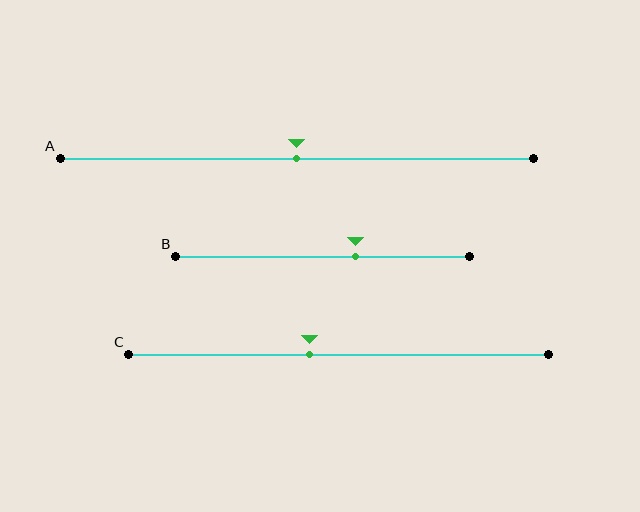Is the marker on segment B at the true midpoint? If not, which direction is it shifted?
No, the marker on segment B is shifted to the right by about 11% of the segment length.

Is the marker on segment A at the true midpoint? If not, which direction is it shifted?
Yes, the marker on segment A is at the true midpoint.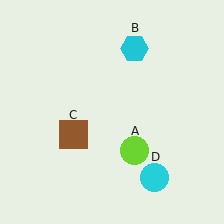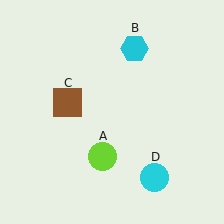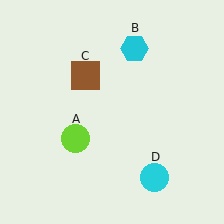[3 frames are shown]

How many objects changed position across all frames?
2 objects changed position: lime circle (object A), brown square (object C).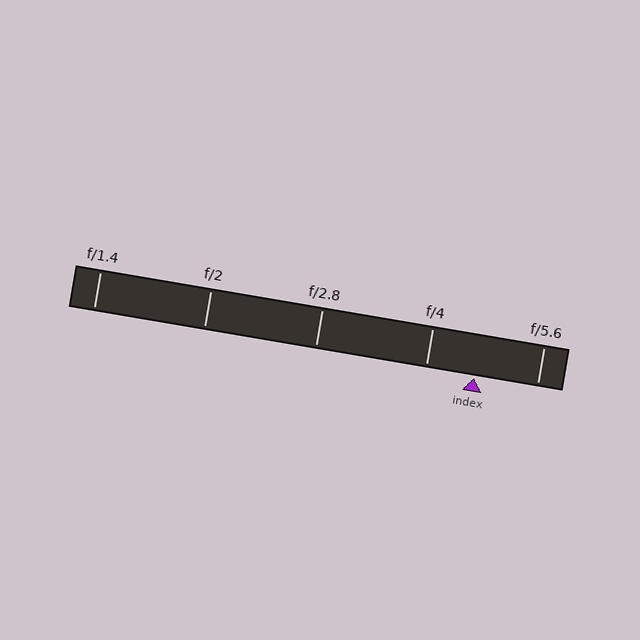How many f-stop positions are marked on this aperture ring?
There are 5 f-stop positions marked.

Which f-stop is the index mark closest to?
The index mark is closest to f/4.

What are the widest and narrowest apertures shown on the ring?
The widest aperture shown is f/1.4 and the narrowest is f/5.6.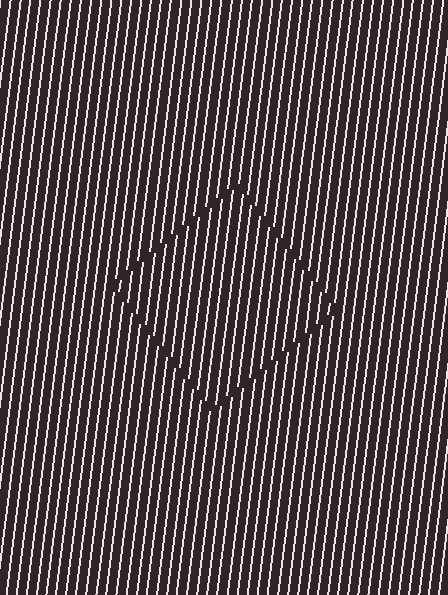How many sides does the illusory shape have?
4 sides — the line-ends trace a square.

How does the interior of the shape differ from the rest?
The interior of the shape contains the same grating, shifted by half a period — the contour is defined by the phase discontinuity where line-ends from the inner and outer gratings abut.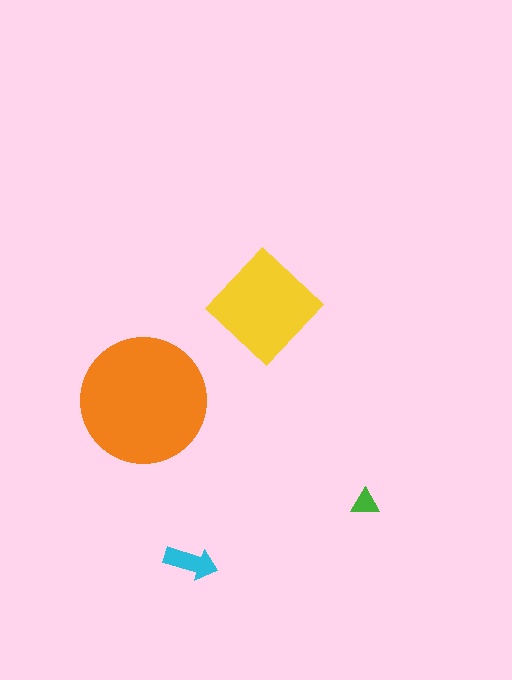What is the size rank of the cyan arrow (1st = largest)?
3rd.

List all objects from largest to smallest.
The orange circle, the yellow diamond, the cyan arrow, the green triangle.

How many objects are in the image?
There are 4 objects in the image.